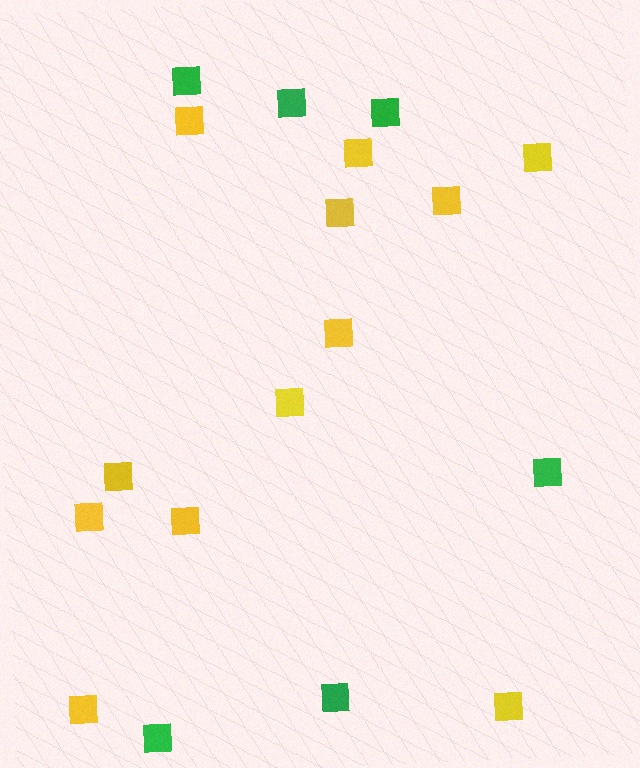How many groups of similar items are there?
There are 2 groups: one group of yellow squares (12) and one group of green squares (6).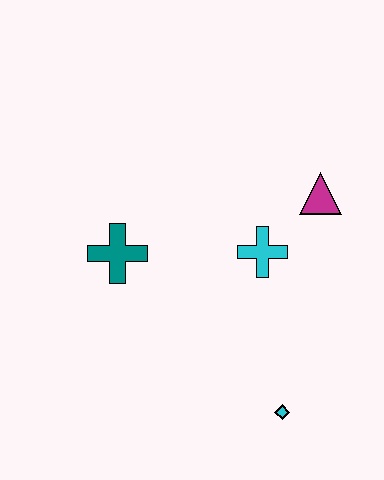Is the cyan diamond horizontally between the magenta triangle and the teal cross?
Yes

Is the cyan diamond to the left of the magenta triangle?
Yes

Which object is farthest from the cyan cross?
The cyan diamond is farthest from the cyan cross.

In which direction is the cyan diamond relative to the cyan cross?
The cyan diamond is below the cyan cross.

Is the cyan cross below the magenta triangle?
Yes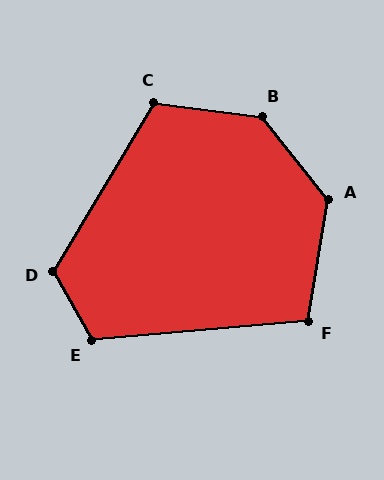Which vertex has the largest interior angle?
B, at approximately 135 degrees.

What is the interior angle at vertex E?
Approximately 114 degrees (obtuse).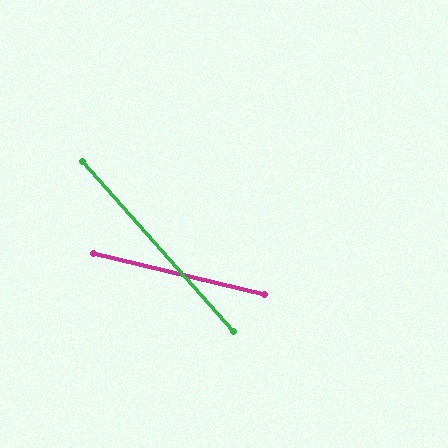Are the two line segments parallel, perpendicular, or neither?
Neither parallel nor perpendicular — they differ by about 35°.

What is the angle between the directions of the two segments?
Approximately 35 degrees.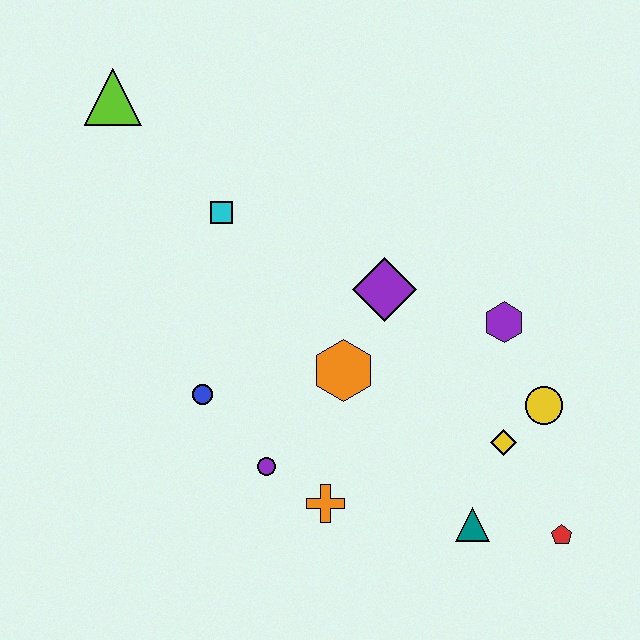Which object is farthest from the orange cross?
The lime triangle is farthest from the orange cross.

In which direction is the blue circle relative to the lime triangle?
The blue circle is below the lime triangle.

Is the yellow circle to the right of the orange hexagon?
Yes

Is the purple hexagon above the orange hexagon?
Yes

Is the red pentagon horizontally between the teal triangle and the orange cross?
No